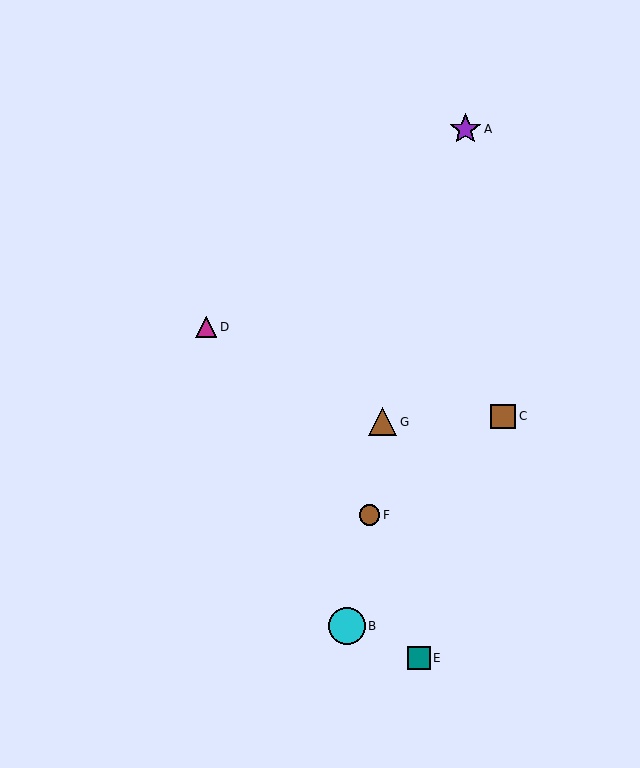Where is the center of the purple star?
The center of the purple star is at (465, 129).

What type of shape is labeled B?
Shape B is a cyan circle.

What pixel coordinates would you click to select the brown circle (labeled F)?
Click at (369, 515) to select the brown circle F.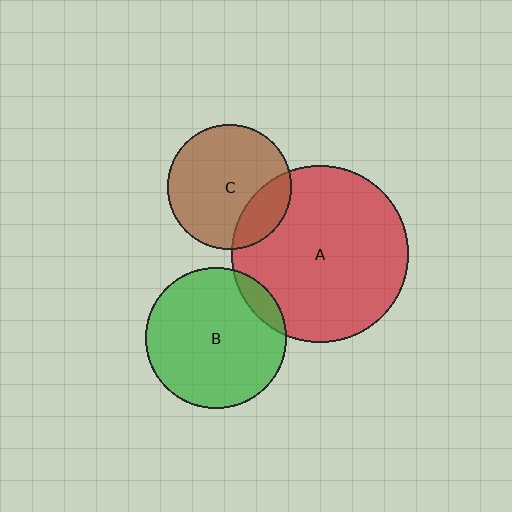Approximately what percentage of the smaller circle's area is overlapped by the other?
Approximately 20%.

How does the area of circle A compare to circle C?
Approximately 2.0 times.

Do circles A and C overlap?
Yes.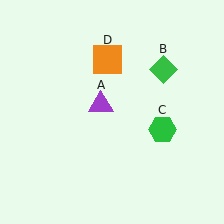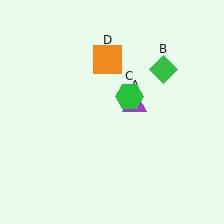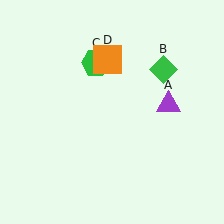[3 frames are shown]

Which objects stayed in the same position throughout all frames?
Green diamond (object B) and orange square (object D) remained stationary.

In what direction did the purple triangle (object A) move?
The purple triangle (object A) moved right.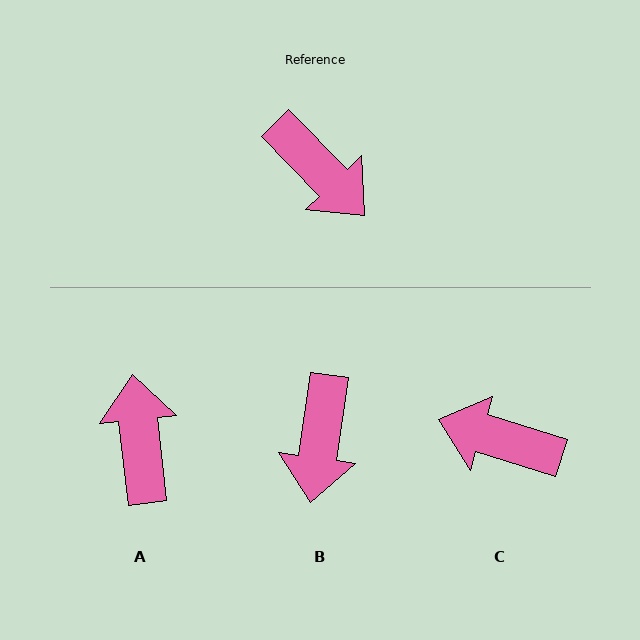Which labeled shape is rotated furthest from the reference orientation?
C, about 151 degrees away.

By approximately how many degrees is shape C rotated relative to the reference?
Approximately 151 degrees clockwise.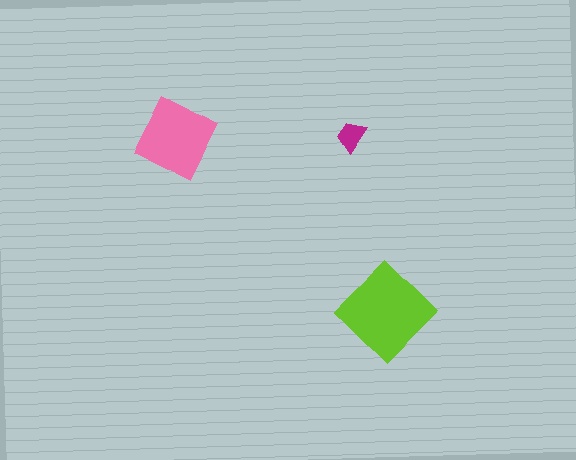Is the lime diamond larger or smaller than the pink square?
Larger.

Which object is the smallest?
The magenta trapezoid.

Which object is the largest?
The lime diamond.